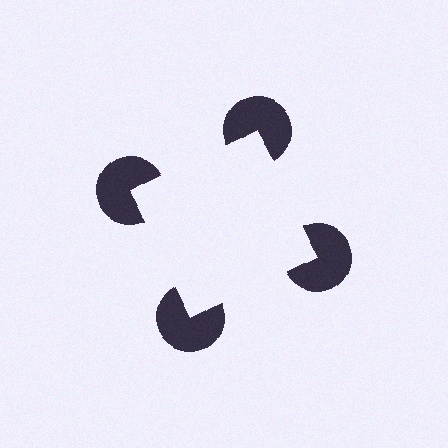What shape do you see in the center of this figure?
An illusory square — its edges are inferred from the aligned wedge cuts in the pac-man discs, not physically drawn.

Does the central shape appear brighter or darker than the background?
It typically appears slightly brighter than the background, even though no actual brightness change is drawn.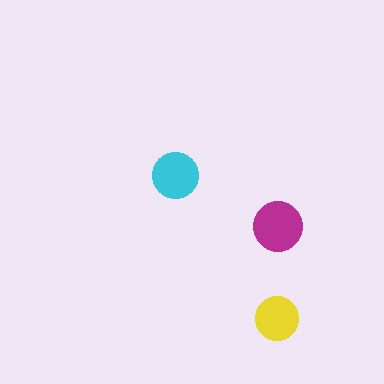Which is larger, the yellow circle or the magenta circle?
The magenta one.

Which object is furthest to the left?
The cyan circle is leftmost.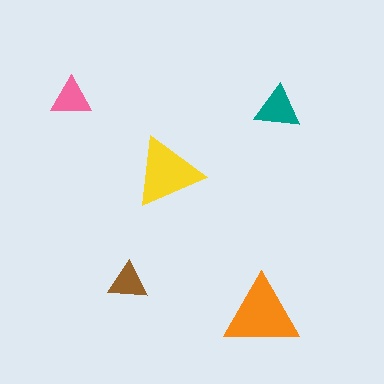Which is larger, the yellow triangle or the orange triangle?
The orange one.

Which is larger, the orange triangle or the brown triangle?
The orange one.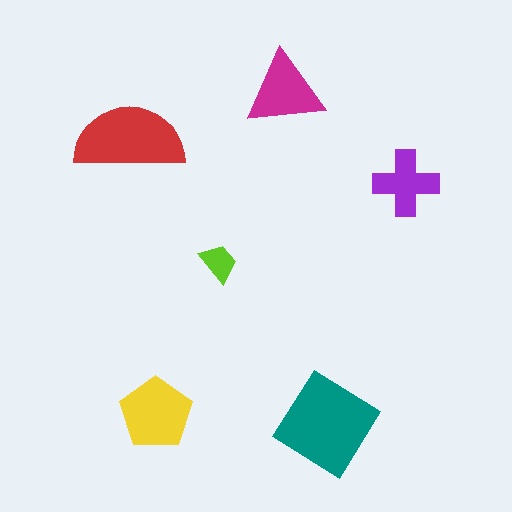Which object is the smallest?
The lime trapezoid.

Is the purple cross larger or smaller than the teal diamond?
Smaller.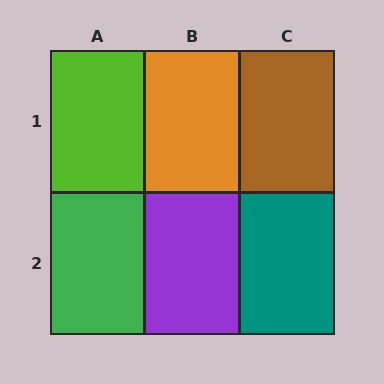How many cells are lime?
1 cell is lime.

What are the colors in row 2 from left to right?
Green, purple, teal.